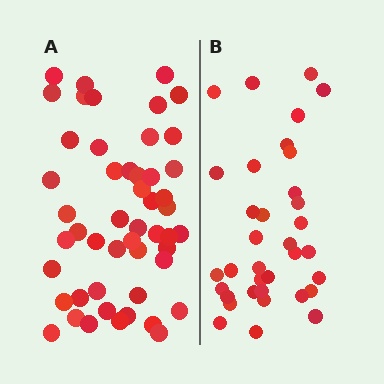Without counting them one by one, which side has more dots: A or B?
Region A (the left region) has more dots.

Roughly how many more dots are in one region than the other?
Region A has approximately 15 more dots than region B.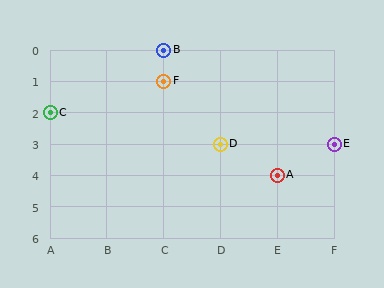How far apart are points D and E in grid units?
Points D and E are 2 columns apart.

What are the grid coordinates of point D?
Point D is at grid coordinates (D, 3).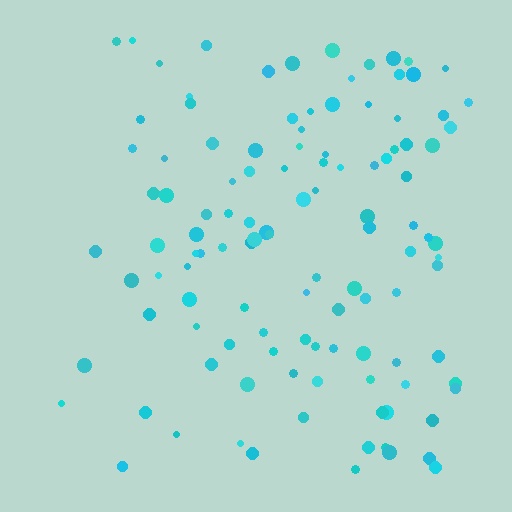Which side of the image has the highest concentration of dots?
The right.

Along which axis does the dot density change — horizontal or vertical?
Horizontal.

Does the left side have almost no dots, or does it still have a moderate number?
Still a moderate number, just noticeably fewer than the right.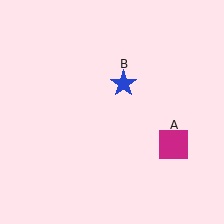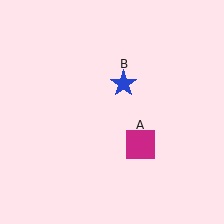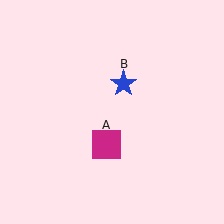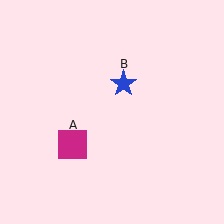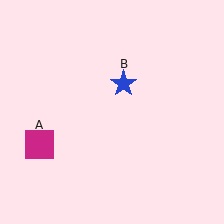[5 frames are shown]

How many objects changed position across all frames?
1 object changed position: magenta square (object A).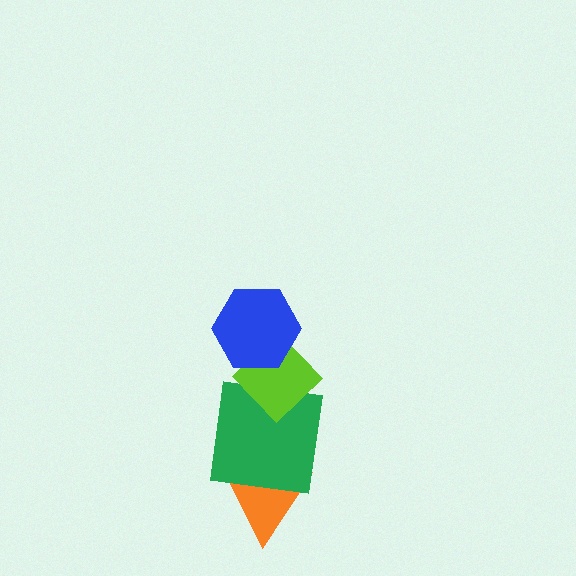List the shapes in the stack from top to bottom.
From top to bottom: the blue hexagon, the lime diamond, the green square, the orange triangle.